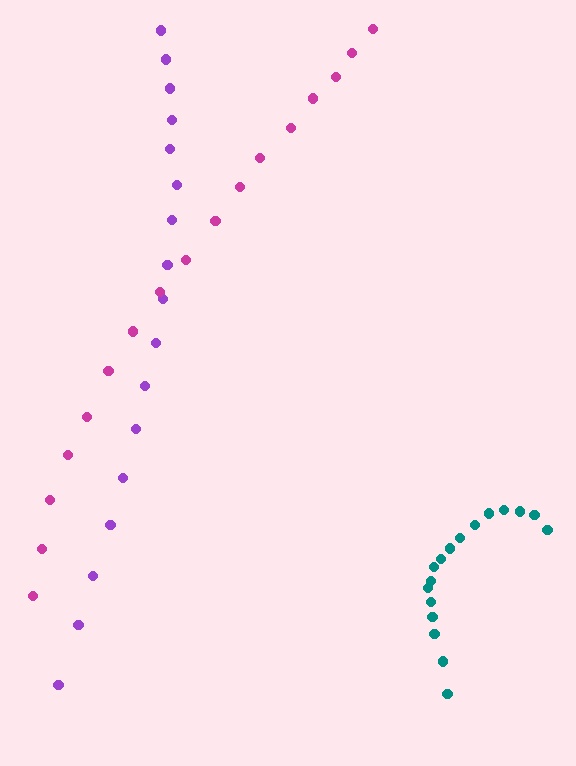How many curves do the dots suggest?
There are 3 distinct paths.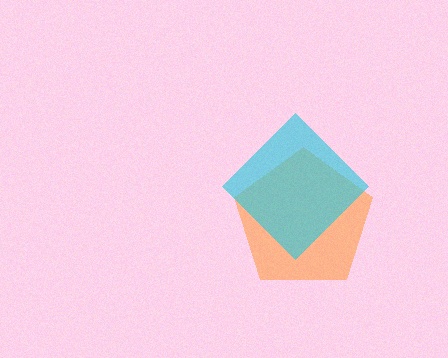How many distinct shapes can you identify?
There are 2 distinct shapes: an orange pentagon, a cyan diamond.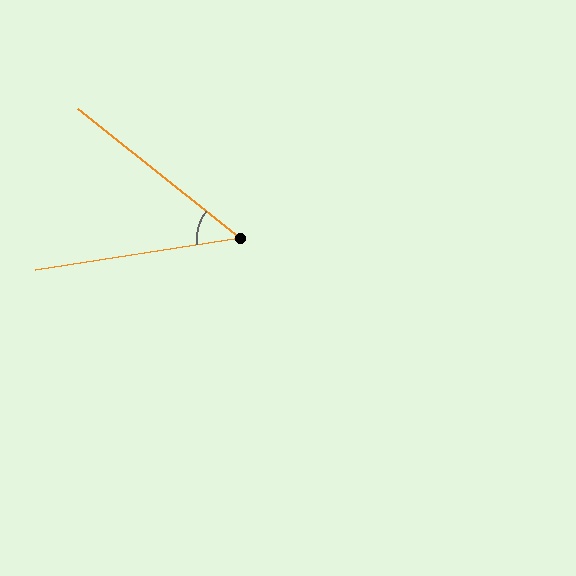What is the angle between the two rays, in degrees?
Approximately 47 degrees.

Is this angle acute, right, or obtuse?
It is acute.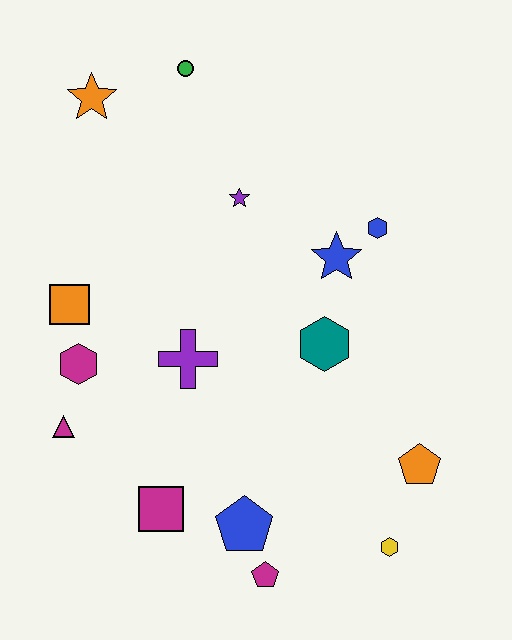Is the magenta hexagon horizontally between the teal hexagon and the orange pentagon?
No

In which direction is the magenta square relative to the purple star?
The magenta square is below the purple star.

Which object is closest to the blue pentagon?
The magenta pentagon is closest to the blue pentagon.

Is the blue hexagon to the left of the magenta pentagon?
No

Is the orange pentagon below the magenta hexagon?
Yes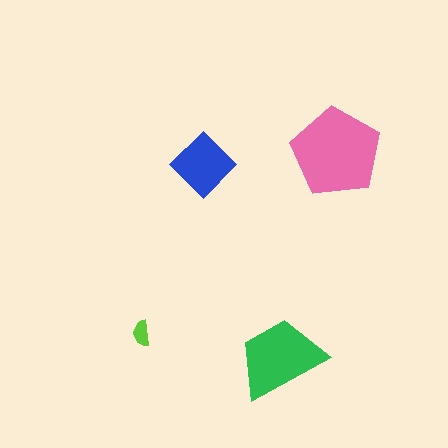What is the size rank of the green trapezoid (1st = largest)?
2nd.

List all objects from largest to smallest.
The pink pentagon, the green trapezoid, the blue diamond, the lime semicircle.